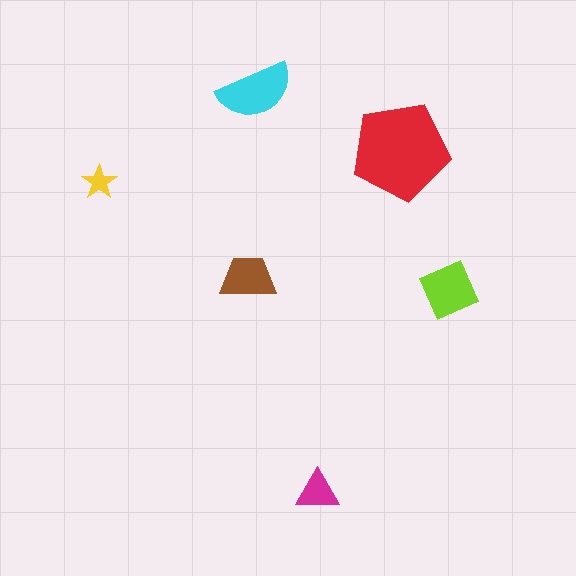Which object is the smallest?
The yellow star.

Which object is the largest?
The red pentagon.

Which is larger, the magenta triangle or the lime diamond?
The lime diamond.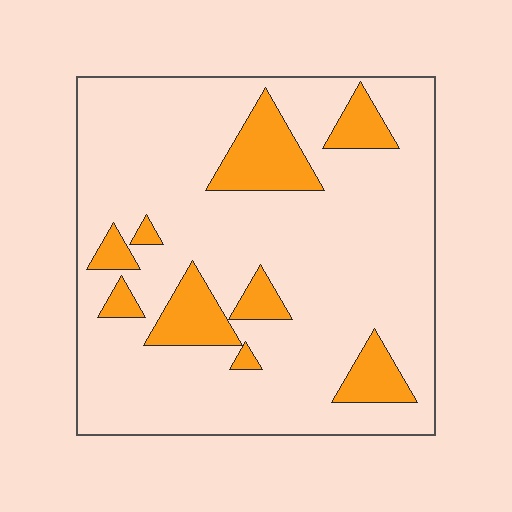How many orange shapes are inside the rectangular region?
9.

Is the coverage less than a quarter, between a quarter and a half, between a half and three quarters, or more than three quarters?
Less than a quarter.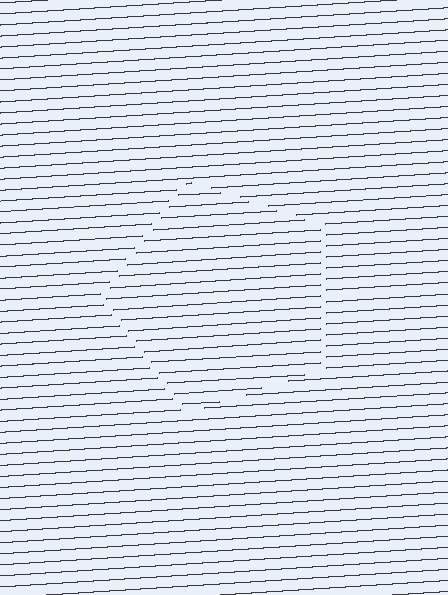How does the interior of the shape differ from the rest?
The interior of the shape contains the same grating, shifted by half a period — the contour is defined by the phase discontinuity where line-ends from the inner and outer gratings abut.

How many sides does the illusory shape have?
5 sides — the line-ends trace a pentagon.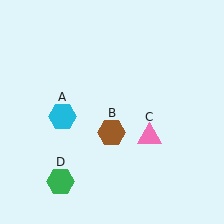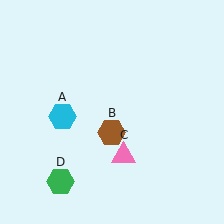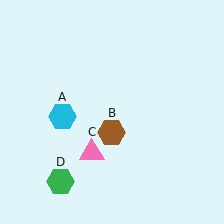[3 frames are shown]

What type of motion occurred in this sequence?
The pink triangle (object C) rotated clockwise around the center of the scene.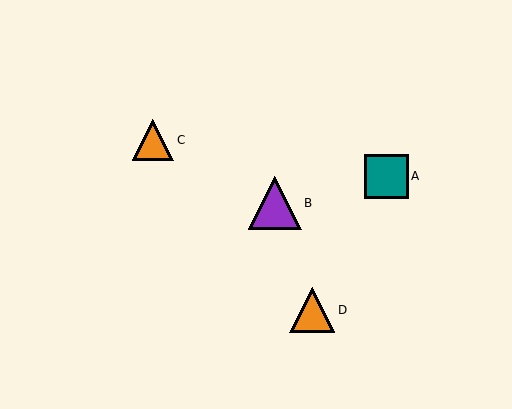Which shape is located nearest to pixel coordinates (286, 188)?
The purple triangle (labeled B) at (275, 203) is nearest to that location.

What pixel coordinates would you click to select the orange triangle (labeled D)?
Click at (312, 310) to select the orange triangle D.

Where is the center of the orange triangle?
The center of the orange triangle is at (312, 310).